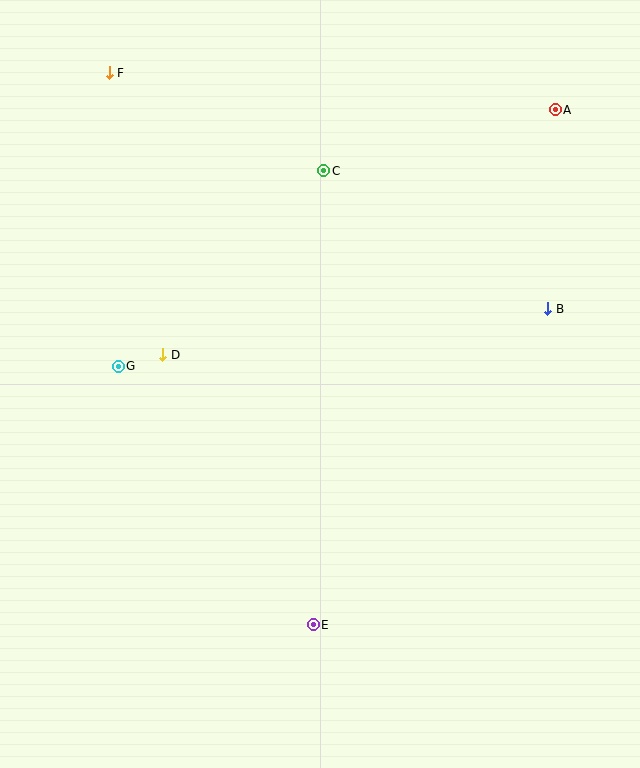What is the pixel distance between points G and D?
The distance between G and D is 46 pixels.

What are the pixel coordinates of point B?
Point B is at (548, 309).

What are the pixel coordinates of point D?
Point D is at (163, 355).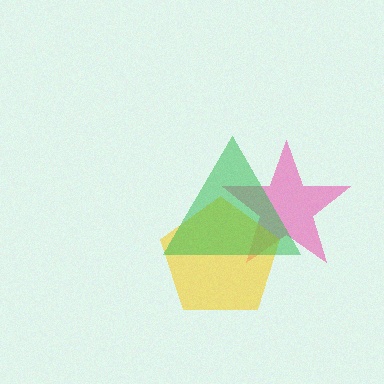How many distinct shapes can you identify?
There are 3 distinct shapes: a pink star, a yellow pentagon, a green triangle.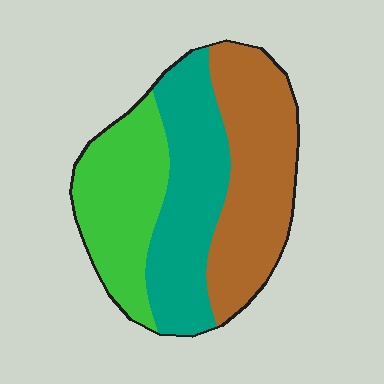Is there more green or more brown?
Brown.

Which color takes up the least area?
Green, at roughly 30%.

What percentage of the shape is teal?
Teal takes up about one third (1/3) of the shape.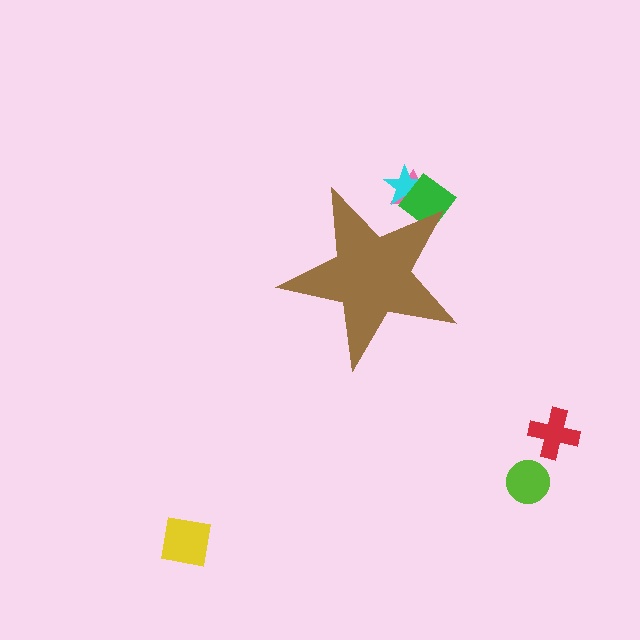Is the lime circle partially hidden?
No, the lime circle is fully visible.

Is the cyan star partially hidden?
Yes, the cyan star is partially hidden behind the brown star.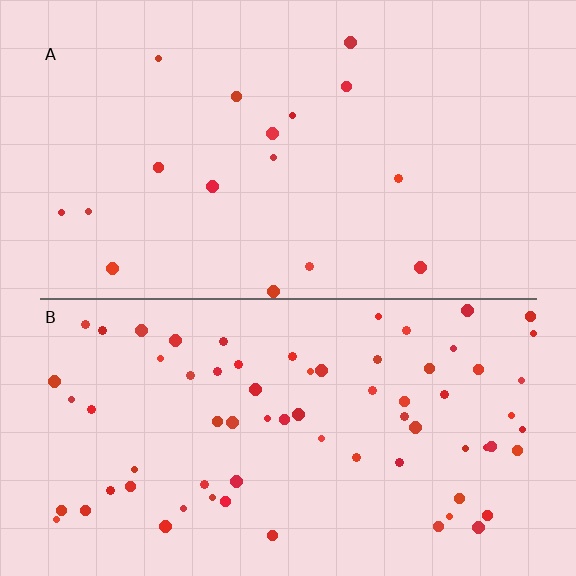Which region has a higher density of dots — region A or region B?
B (the bottom).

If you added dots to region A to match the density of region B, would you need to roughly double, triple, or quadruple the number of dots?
Approximately quadruple.